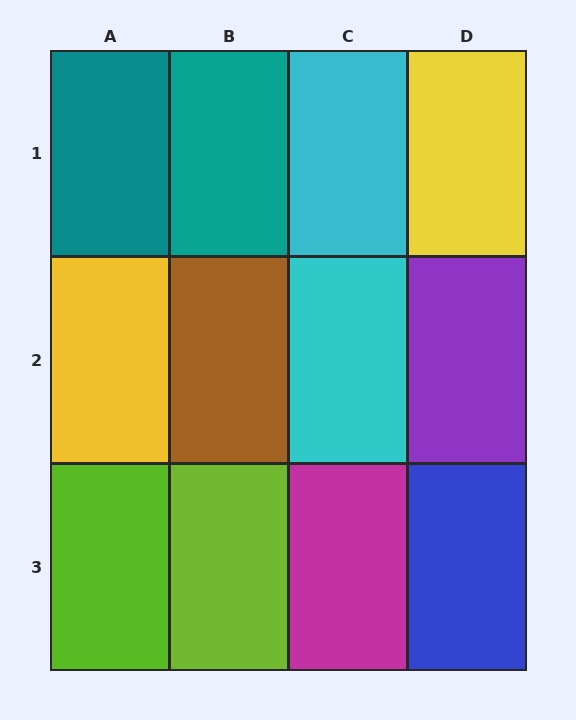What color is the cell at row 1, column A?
Teal.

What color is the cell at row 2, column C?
Cyan.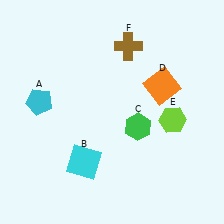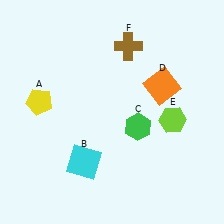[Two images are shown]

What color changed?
The pentagon (A) changed from cyan in Image 1 to yellow in Image 2.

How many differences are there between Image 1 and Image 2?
There is 1 difference between the two images.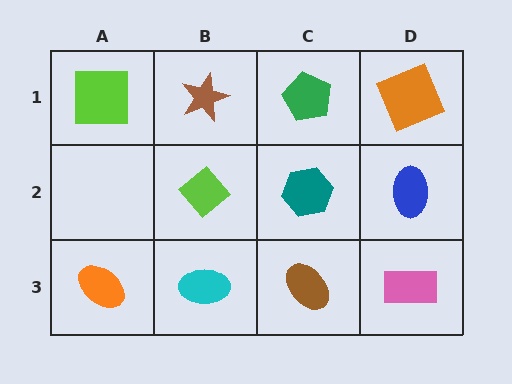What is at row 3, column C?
A brown ellipse.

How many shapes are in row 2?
3 shapes.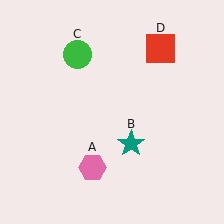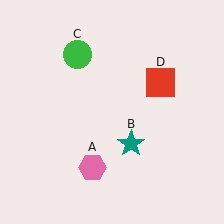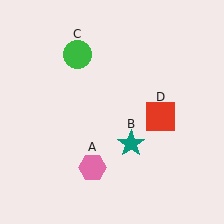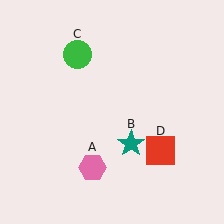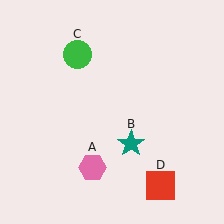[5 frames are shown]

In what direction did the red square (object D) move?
The red square (object D) moved down.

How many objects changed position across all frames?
1 object changed position: red square (object D).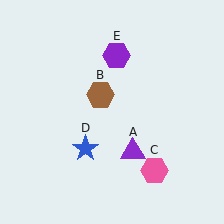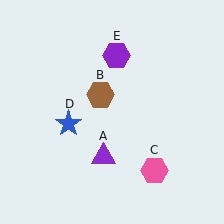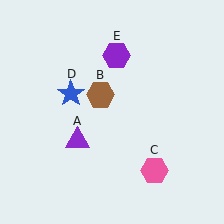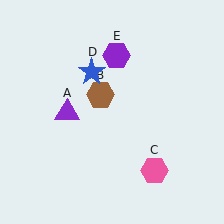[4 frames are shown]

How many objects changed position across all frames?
2 objects changed position: purple triangle (object A), blue star (object D).